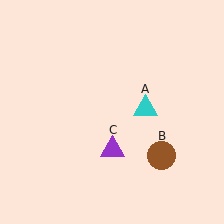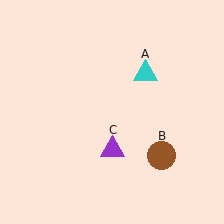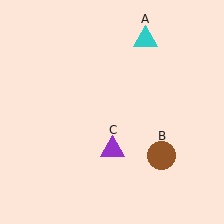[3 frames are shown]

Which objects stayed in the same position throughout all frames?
Brown circle (object B) and purple triangle (object C) remained stationary.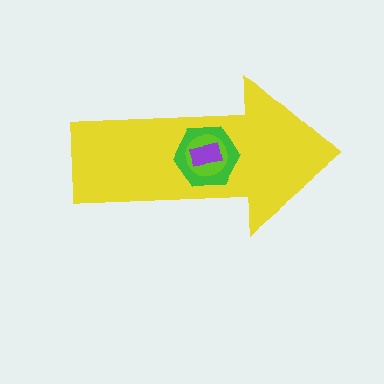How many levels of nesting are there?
4.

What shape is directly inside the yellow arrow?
The green hexagon.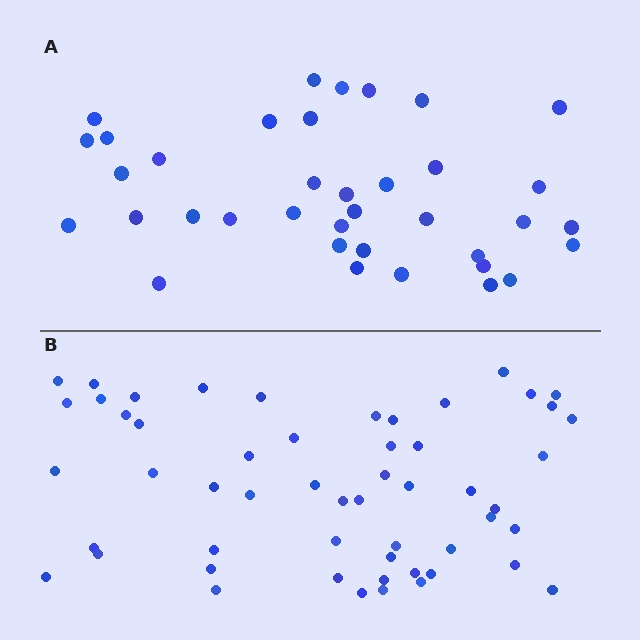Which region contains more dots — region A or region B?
Region B (the bottom region) has more dots.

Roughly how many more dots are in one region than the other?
Region B has approximately 15 more dots than region A.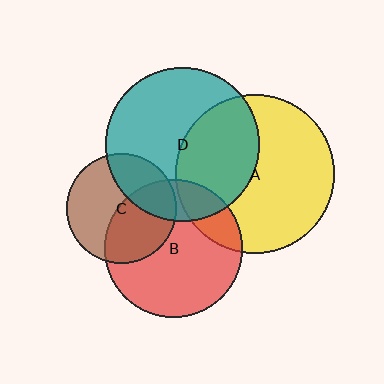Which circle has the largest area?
Circle A (yellow).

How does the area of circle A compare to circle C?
Approximately 2.1 times.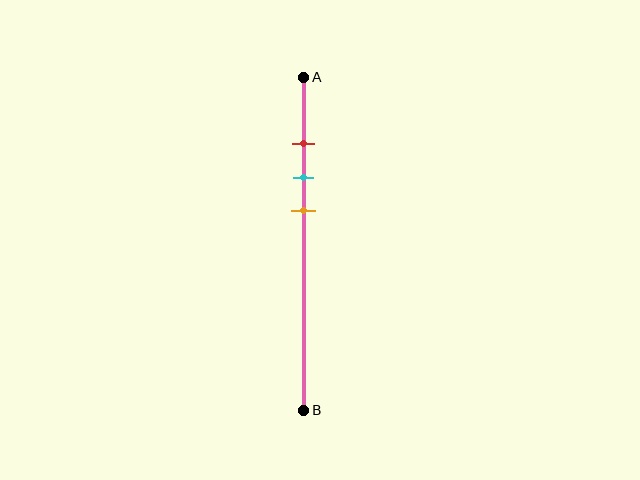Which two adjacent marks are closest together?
The red and cyan marks are the closest adjacent pair.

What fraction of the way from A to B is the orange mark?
The orange mark is approximately 40% (0.4) of the way from A to B.